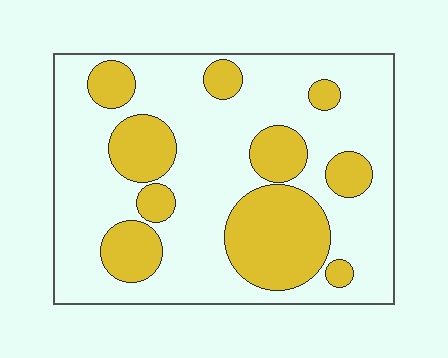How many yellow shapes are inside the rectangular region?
10.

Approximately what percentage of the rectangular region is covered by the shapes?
Approximately 30%.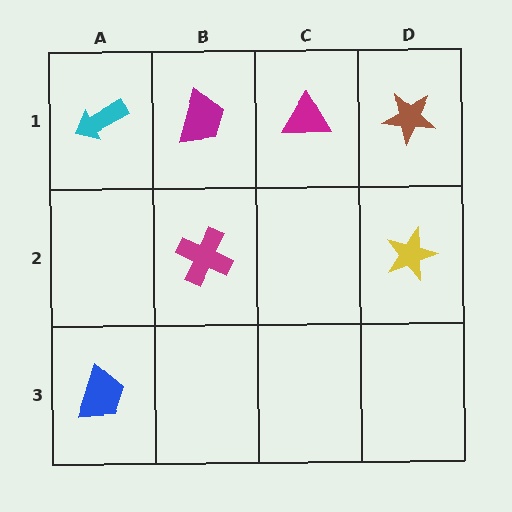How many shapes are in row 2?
2 shapes.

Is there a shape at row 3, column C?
No, that cell is empty.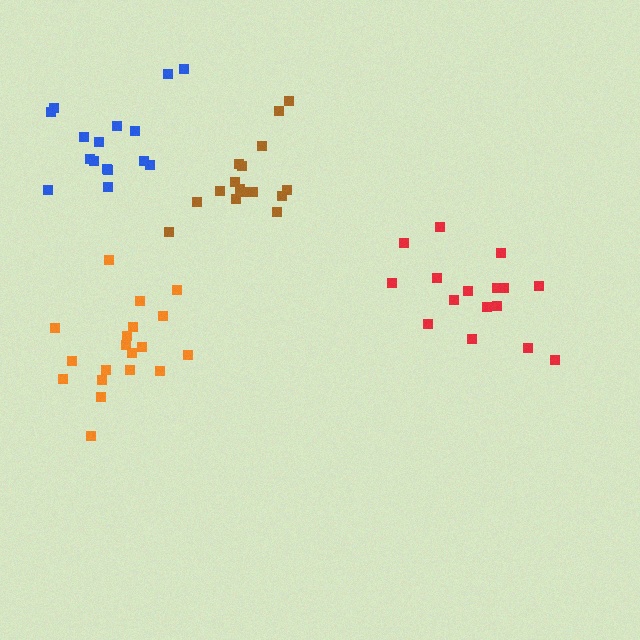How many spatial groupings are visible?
There are 4 spatial groupings.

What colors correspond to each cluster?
The clusters are colored: orange, blue, brown, red.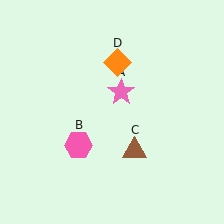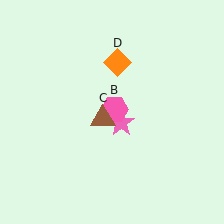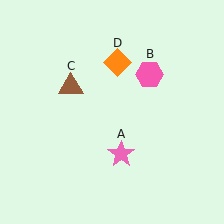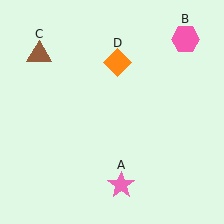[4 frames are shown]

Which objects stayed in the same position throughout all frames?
Orange diamond (object D) remained stationary.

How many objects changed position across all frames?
3 objects changed position: pink star (object A), pink hexagon (object B), brown triangle (object C).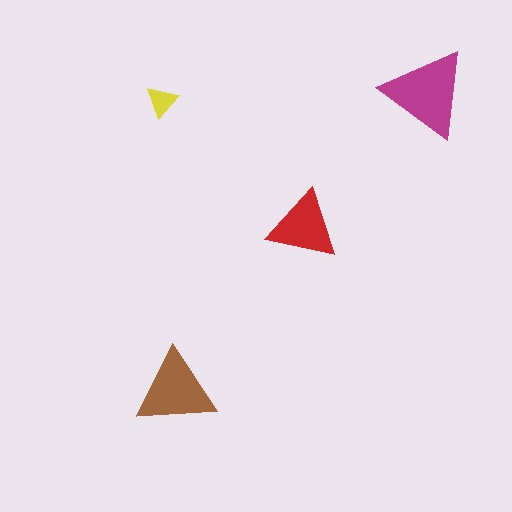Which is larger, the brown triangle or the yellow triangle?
The brown one.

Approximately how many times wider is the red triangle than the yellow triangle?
About 2 times wider.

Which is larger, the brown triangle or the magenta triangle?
The magenta one.